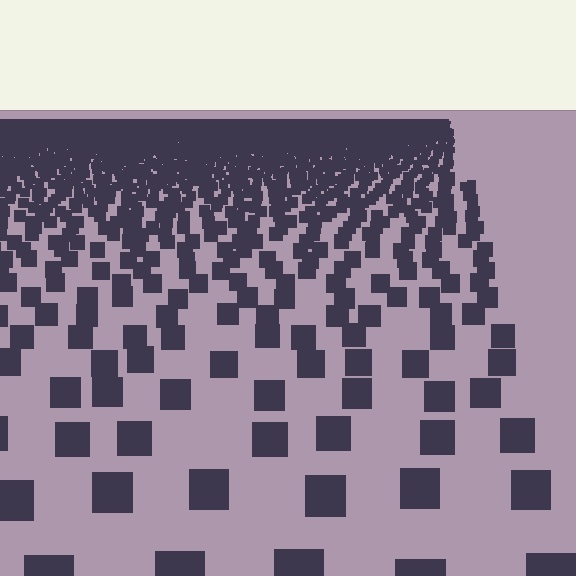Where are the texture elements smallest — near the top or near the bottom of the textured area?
Near the top.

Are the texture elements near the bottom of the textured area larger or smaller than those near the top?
Larger. Near the bottom, elements are closer to the viewer and appear at a bigger on-screen size.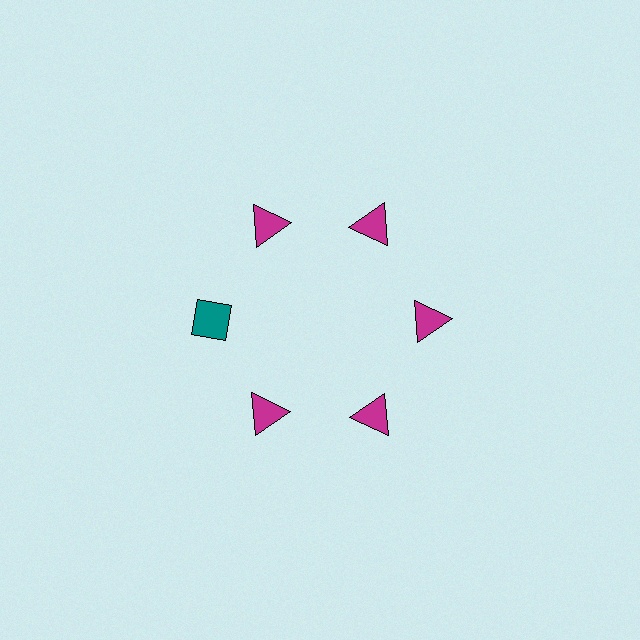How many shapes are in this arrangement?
There are 6 shapes arranged in a ring pattern.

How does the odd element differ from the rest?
It differs in both color (teal instead of magenta) and shape (diamond instead of triangle).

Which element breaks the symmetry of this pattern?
The teal diamond at roughly the 9 o'clock position breaks the symmetry. All other shapes are magenta triangles.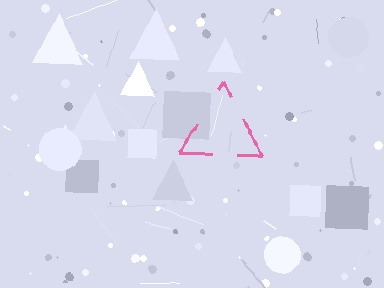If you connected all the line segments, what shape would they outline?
They would outline a triangle.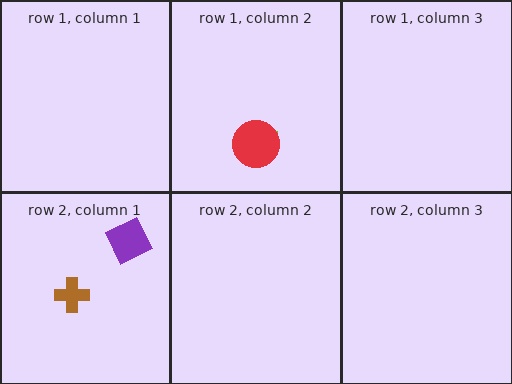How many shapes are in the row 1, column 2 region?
2.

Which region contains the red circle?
The row 1, column 2 region.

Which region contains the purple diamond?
The row 2, column 1 region.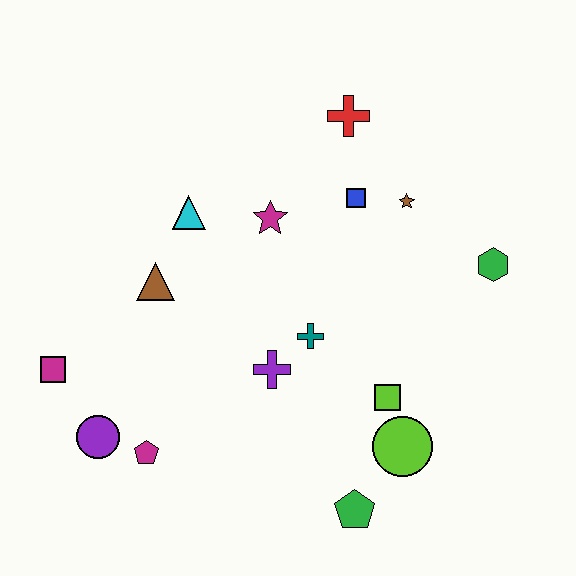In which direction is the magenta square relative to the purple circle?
The magenta square is above the purple circle.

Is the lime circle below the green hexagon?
Yes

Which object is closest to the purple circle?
The magenta pentagon is closest to the purple circle.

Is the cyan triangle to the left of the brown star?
Yes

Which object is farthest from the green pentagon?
The red cross is farthest from the green pentagon.